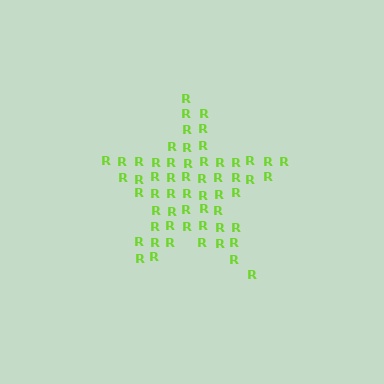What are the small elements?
The small elements are letter R's.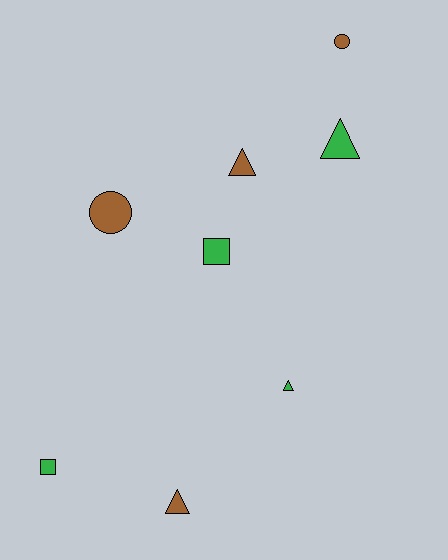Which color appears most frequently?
Green, with 4 objects.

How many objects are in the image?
There are 8 objects.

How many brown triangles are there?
There are 2 brown triangles.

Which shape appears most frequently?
Triangle, with 4 objects.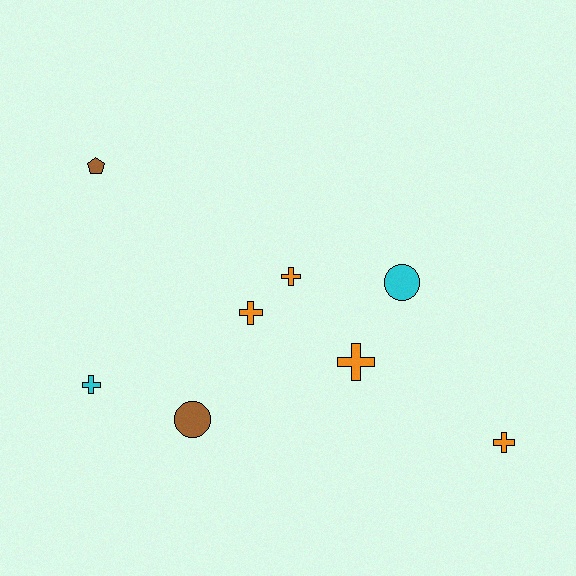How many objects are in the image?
There are 8 objects.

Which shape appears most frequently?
Cross, with 5 objects.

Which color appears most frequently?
Orange, with 4 objects.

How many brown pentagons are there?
There is 1 brown pentagon.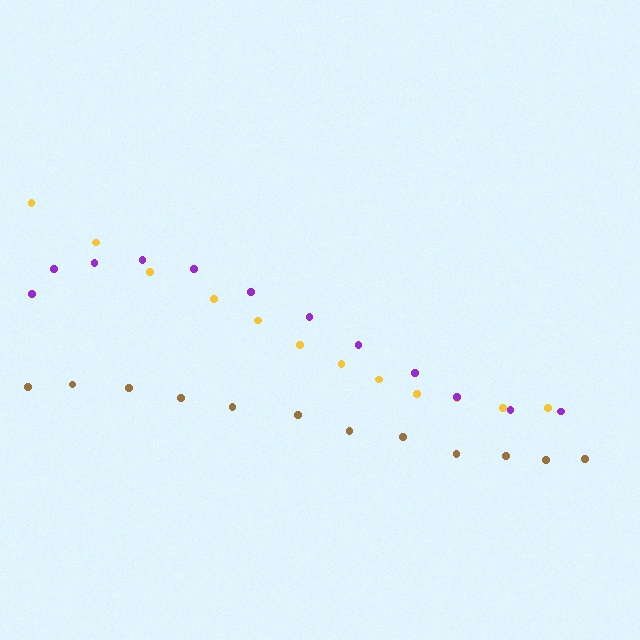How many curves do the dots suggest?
There are 3 distinct paths.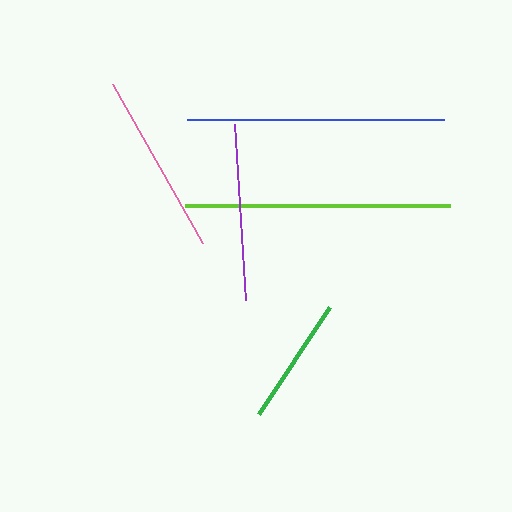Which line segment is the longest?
The lime line is the longest at approximately 265 pixels.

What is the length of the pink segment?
The pink segment is approximately 183 pixels long.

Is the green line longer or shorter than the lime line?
The lime line is longer than the green line.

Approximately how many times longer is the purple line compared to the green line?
The purple line is approximately 1.4 times the length of the green line.